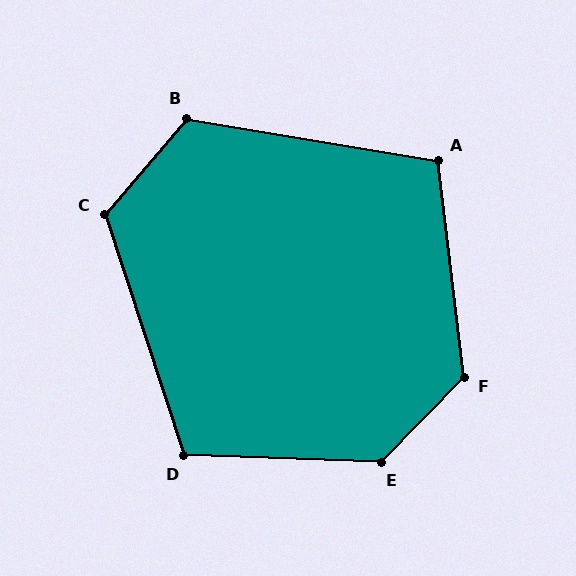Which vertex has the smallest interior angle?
A, at approximately 106 degrees.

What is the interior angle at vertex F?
Approximately 129 degrees (obtuse).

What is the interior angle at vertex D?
Approximately 110 degrees (obtuse).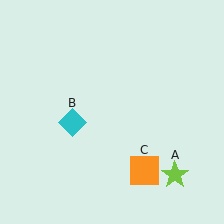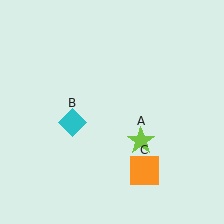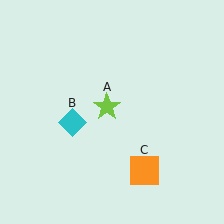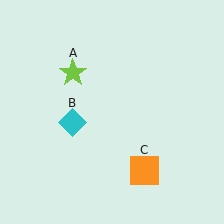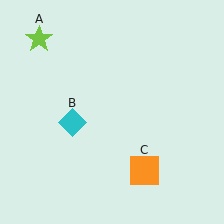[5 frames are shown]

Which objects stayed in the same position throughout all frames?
Cyan diamond (object B) and orange square (object C) remained stationary.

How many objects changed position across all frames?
1 object changed position: lime star (object A).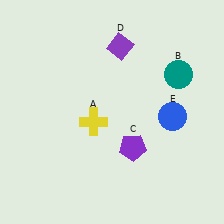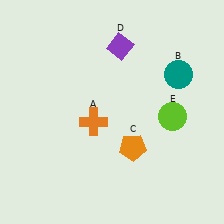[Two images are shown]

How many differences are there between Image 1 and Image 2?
There are 3 differences between the two images.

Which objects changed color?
A changed from yellow to orange. C changed from purple to orange. E changed from blue to lime.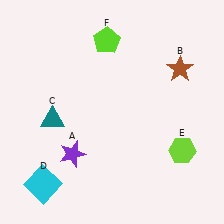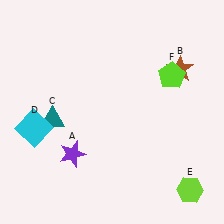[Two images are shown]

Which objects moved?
The objects that moved are: the cyan square (D), the lime hexagon (E), the lime pentagon (F).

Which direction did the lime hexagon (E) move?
The lime hexagon (E) moved down.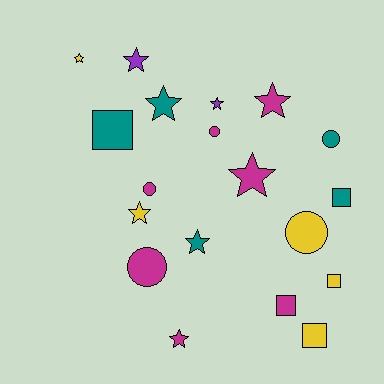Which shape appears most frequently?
Star, with 9 objects.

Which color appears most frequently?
Magenta, with 7 objects.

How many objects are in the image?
There are 19 objects.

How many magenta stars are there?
There are 3 magenta stars.